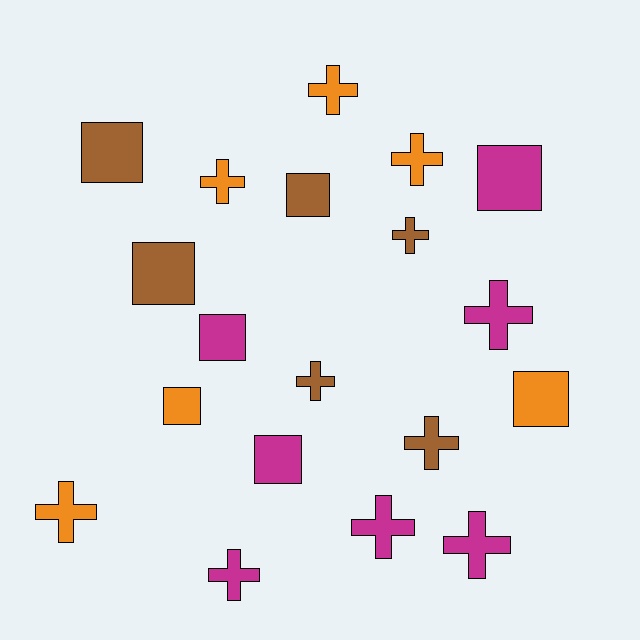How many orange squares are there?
There are 2 orange squares.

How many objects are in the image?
There are 19 objects.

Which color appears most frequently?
Magenta, with 7 objects.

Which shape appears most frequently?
Cross, with 11 objects.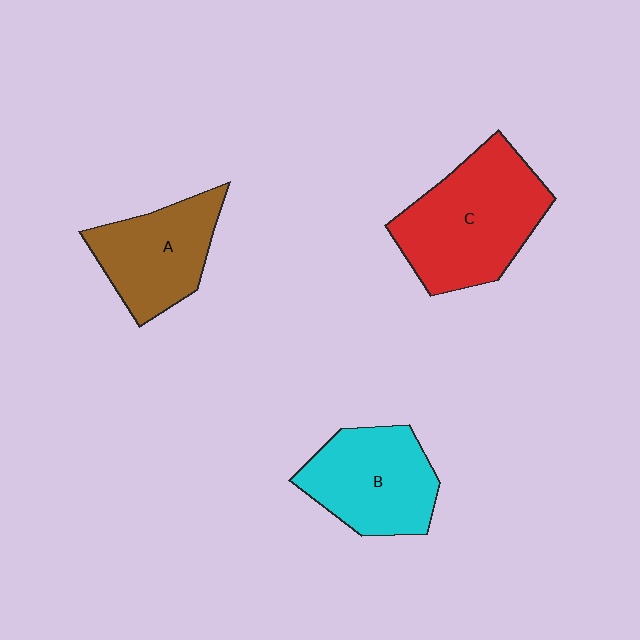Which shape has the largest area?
Shape C (red).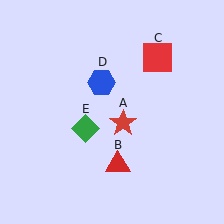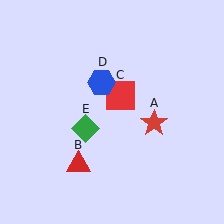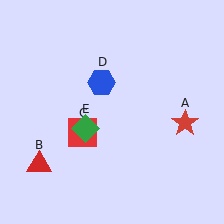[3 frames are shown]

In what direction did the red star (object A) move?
The red star (object A) moved right.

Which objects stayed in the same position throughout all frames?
Blue hexagon (object D) and green diamond (object E) remained stationary.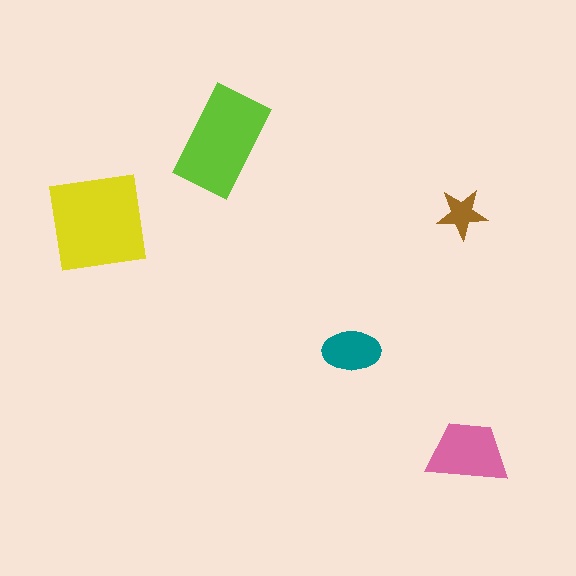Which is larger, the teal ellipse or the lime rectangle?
The lime rectangle.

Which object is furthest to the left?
The yellow square is leftmost.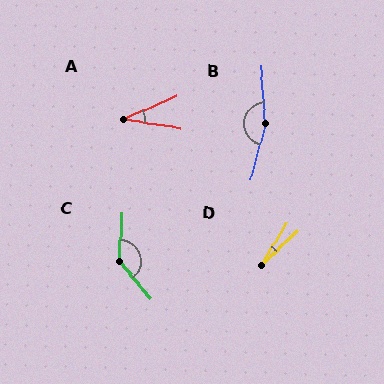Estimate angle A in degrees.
Approximately 33 degrees.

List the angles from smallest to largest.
D (16°), A (33°), C (137°), B (161°).